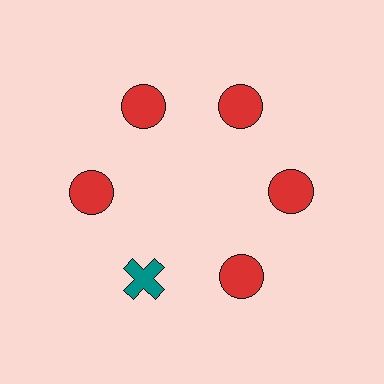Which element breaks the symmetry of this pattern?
The teal cross at roughly the 7 o'clock position breaks the symmetry. All other shapes are red circles.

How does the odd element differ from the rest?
It differs in both color (teal instead of red) and shape (cross instead of circle).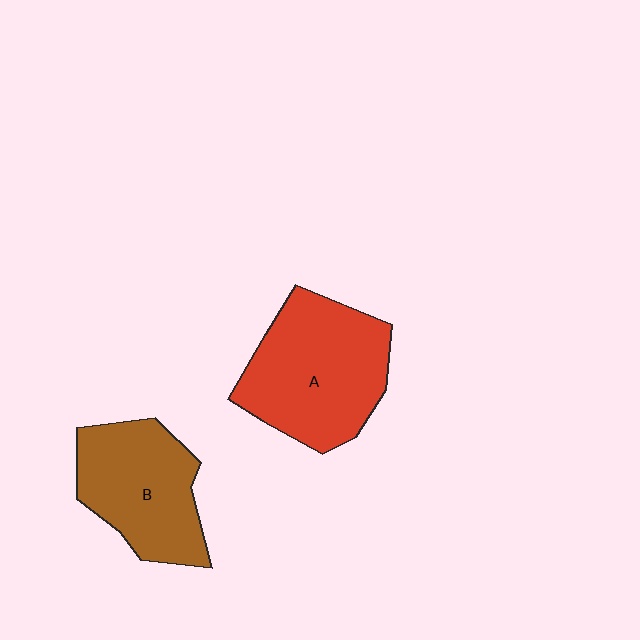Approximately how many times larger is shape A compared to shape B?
Approximately 1.2 times.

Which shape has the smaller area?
Shape B (brown).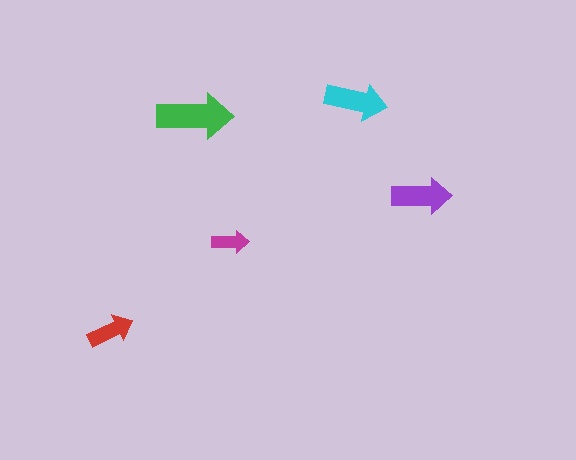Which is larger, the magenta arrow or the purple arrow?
The purple one.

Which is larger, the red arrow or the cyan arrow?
The cyan one.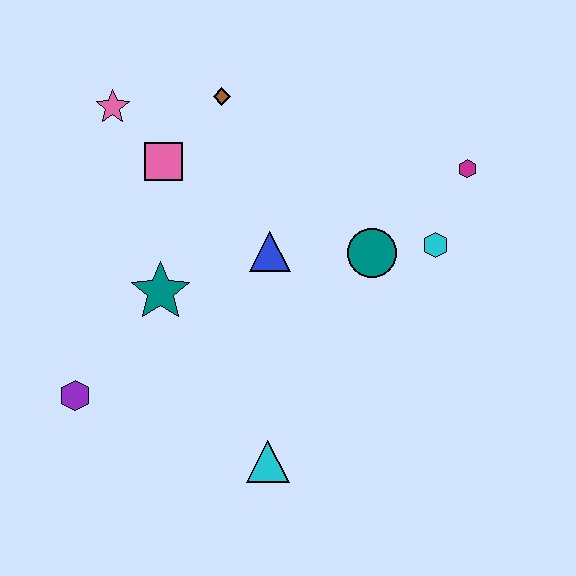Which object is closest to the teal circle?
The cyan hexagon is closest to the teal circle.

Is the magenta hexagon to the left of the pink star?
No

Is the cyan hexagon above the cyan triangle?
Yes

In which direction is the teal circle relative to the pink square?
The teal circle is to the right of the pink square.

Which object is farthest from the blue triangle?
The purple hexagon is farthest from the blue triangle.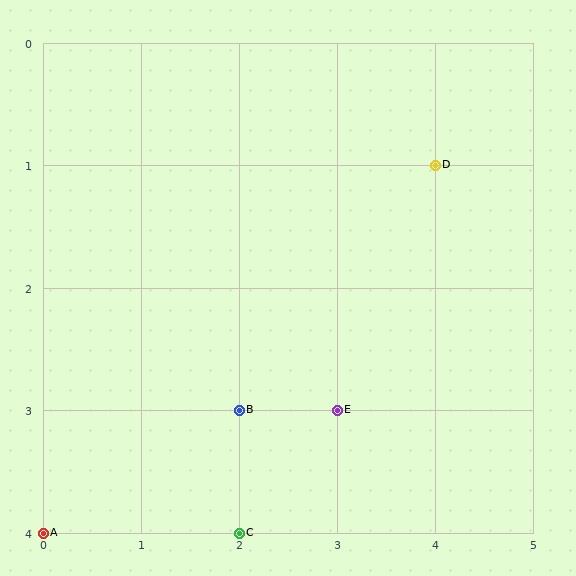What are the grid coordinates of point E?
Point E is at grid coordinates (3, 3).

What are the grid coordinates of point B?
Point B is at grid coordinates (2, 3).